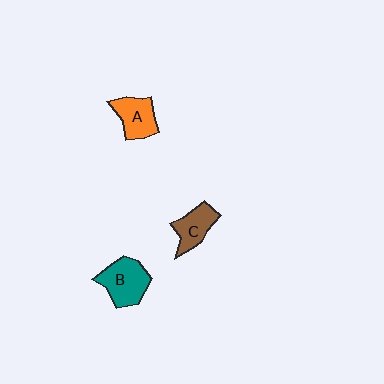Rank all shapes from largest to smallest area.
From largest to smallest: B (teal), A (orange), C (brown).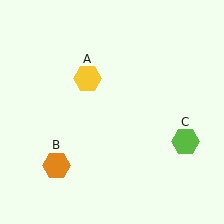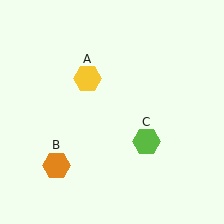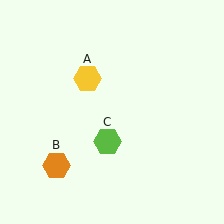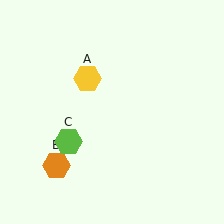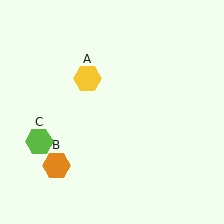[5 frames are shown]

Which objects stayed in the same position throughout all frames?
Yellow hexagon (object A) and orange hexagon (object B) remained stationary.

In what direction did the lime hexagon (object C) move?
The lime hexagon (object C) moved left.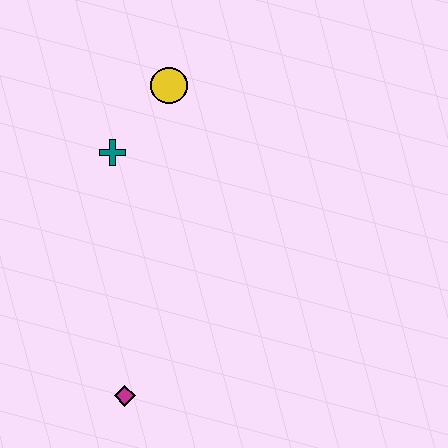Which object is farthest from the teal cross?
The magenta diamond is farthest from the teal cross.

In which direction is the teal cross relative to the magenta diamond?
The teal cross is above the magenta diamond.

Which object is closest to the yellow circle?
The teal cross is closest to the yellow circle.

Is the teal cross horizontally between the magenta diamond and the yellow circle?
No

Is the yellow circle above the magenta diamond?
Yes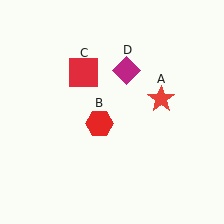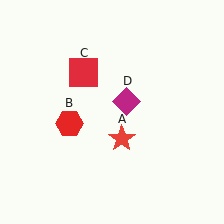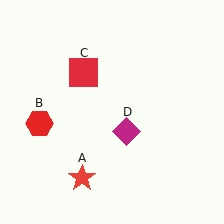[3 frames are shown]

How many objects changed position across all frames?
3 objects changed position: red star (object A), red hexagon (object B), magenta diamond (object D).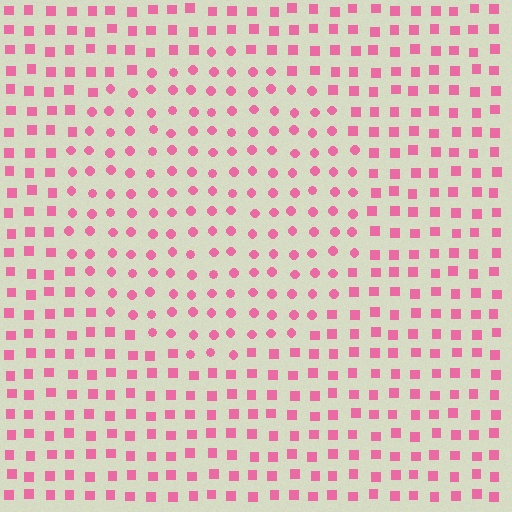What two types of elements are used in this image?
The image uses circles inside the circle region and squares outside it.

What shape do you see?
I see a circle.